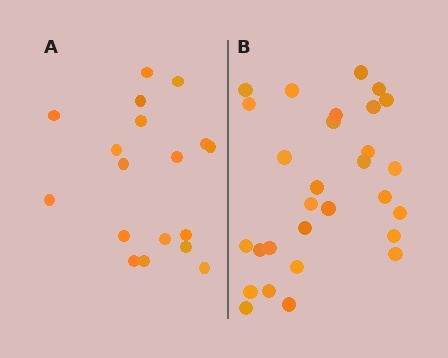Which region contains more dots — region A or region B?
Region B (the right region) has more dots.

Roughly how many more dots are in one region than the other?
Region B has roughly 12 or so more dots than region A.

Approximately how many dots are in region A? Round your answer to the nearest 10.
About 20 dots. (The exact count is 18, which rounds to 20.)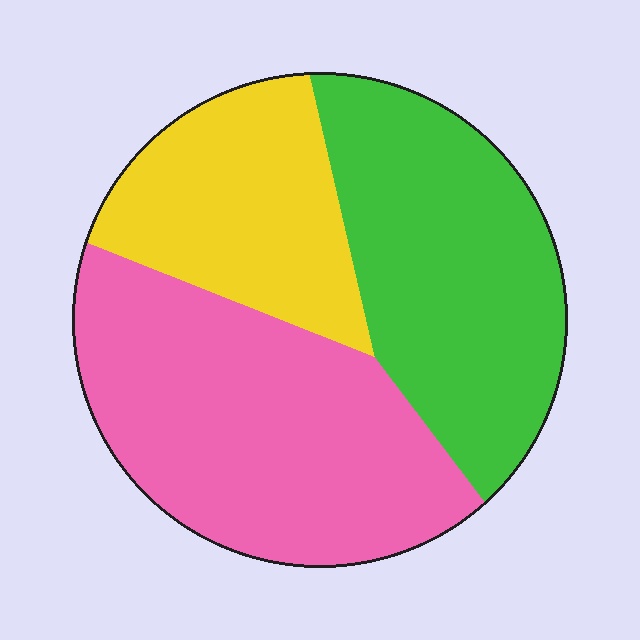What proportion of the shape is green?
Green takes up about one third (1/3) of the shape.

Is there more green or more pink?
Pink.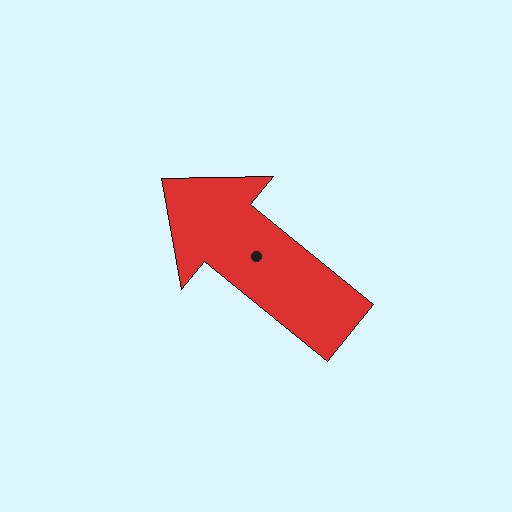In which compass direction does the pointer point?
Northwest.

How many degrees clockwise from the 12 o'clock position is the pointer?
Approximately 309 degrees.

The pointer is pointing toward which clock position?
Roughly 10 o'clock.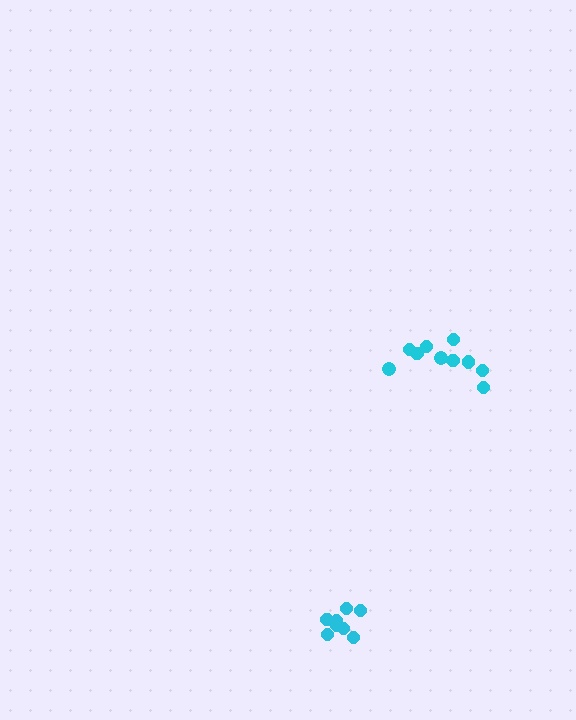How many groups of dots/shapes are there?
There are 2 groups.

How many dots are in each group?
Group 1: 8 dots, Group 2: 10 dots (18 total).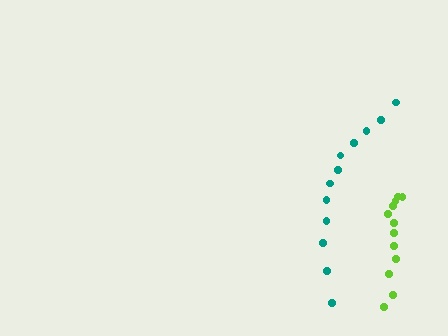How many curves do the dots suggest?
There are 2 distinct paths.